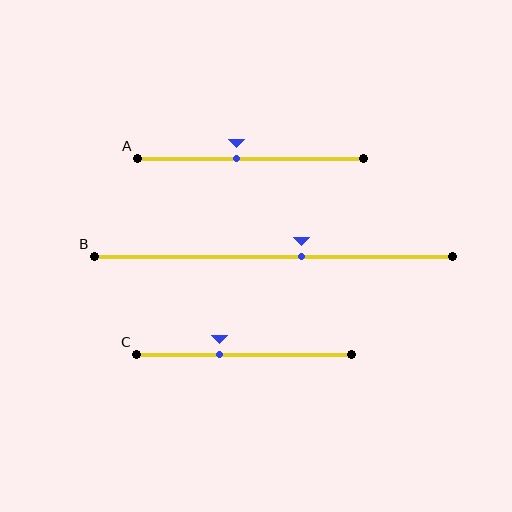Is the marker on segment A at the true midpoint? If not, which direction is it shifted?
No, the marker on segment A is shifted to the left by about 6% of the segment length.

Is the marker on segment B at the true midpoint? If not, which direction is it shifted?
No, the marker on segment B is shifted to the right by about 8% of the segment length.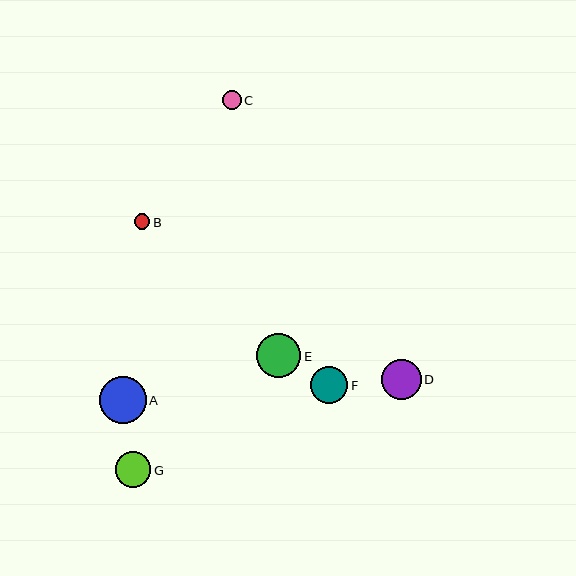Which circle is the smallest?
Circle B is the smallest with a size of approximately 15 pixels.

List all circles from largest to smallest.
From largest to smallest: A, E, D, F, G, C, B.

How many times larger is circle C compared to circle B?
Circle C is approximately 1.3 times the size of circle B.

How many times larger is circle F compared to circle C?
Circle F is approximately 1.9 times the size of circle C.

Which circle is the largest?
Circle A is the largest with a size of approximately 47 pixels.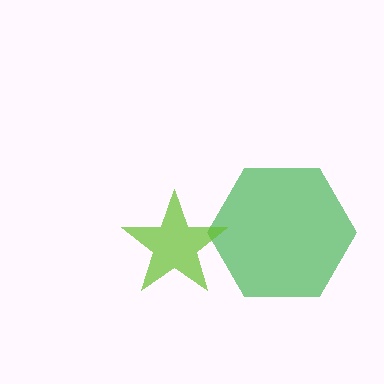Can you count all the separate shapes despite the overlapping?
Yes, there are 2 separate shapes.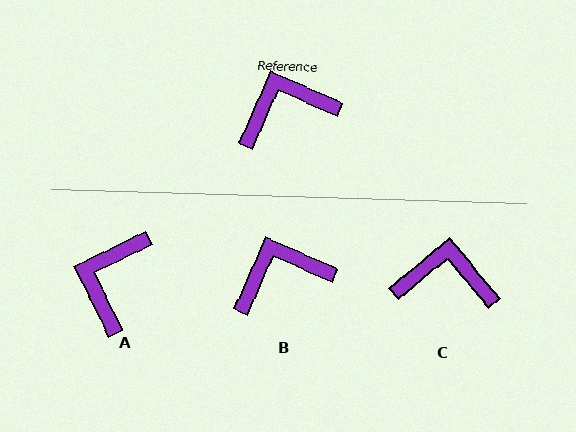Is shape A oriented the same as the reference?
No, it is off by about 50 degrees.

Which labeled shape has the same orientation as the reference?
B.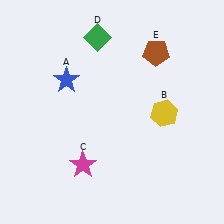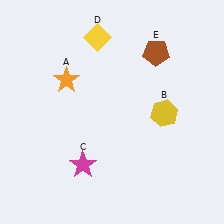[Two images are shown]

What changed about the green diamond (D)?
In Image 1, D is green. In Image 2, it changed to yellow.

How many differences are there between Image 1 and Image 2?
There are 2 differences between the two images.